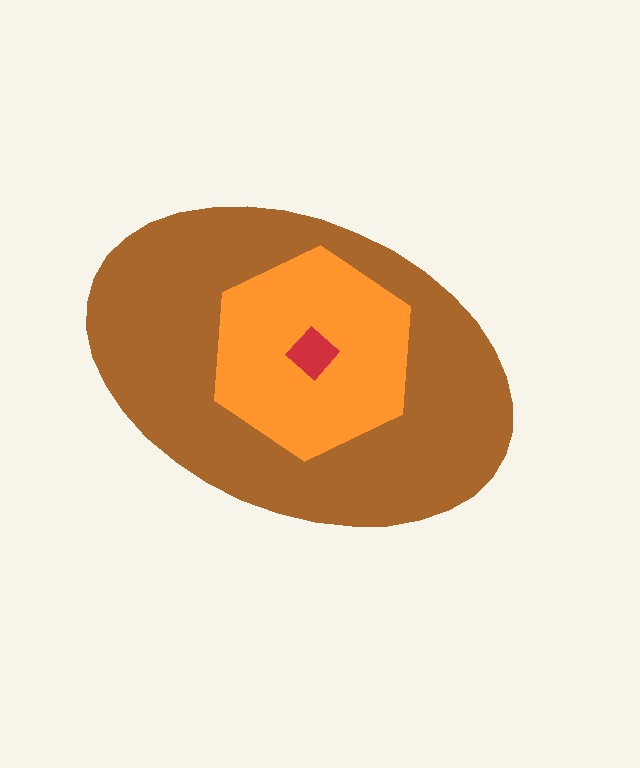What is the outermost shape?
The brown ellipse.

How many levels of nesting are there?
3.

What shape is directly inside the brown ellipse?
The orange hexagon.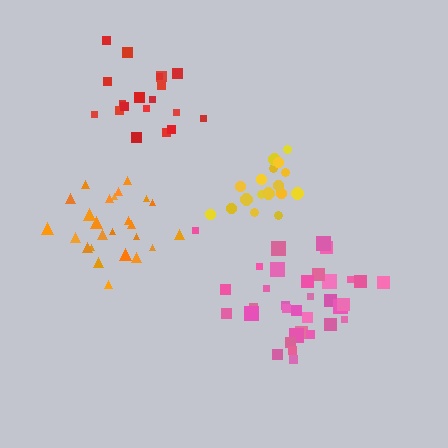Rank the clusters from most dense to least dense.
yellow, red, orange, pink.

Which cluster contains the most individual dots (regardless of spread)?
Pink (35).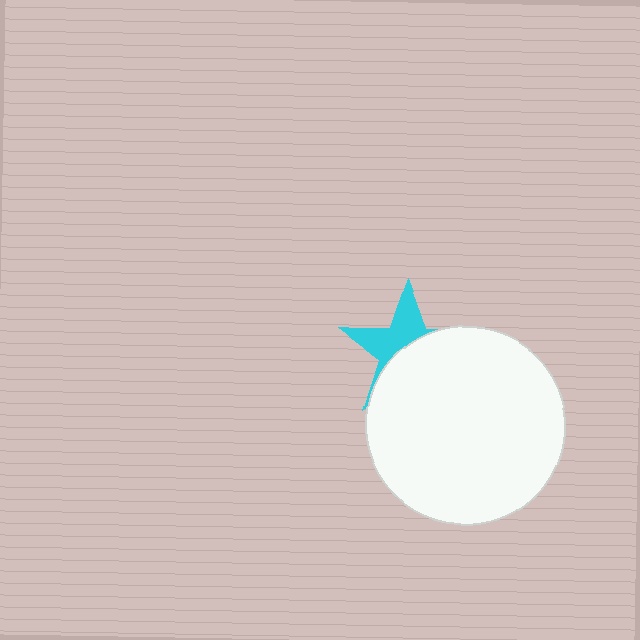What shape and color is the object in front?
The object in front is a white circle.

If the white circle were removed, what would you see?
You would see the complete cyan star.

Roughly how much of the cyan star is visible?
A small part of it is visible (roughly 43%).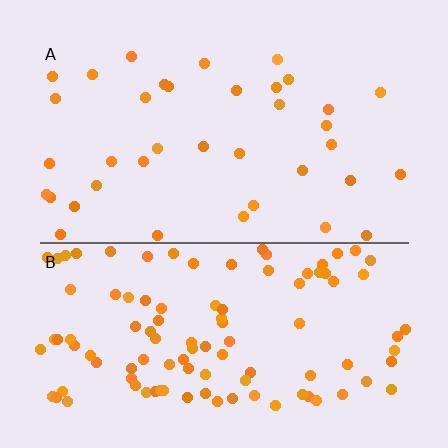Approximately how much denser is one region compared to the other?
Approximately 2.9× — region B over region A.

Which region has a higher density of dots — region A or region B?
B (the bottom).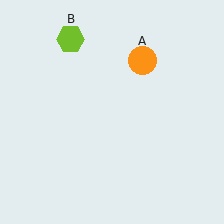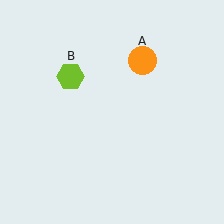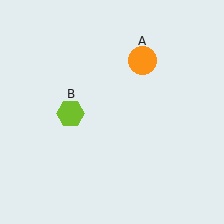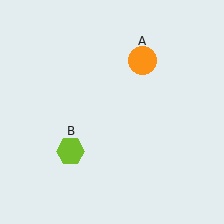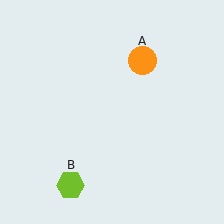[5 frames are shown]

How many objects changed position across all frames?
1 object changed position: lime hexagon (object B).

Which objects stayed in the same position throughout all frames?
Orange circle (object A) remained stationary.